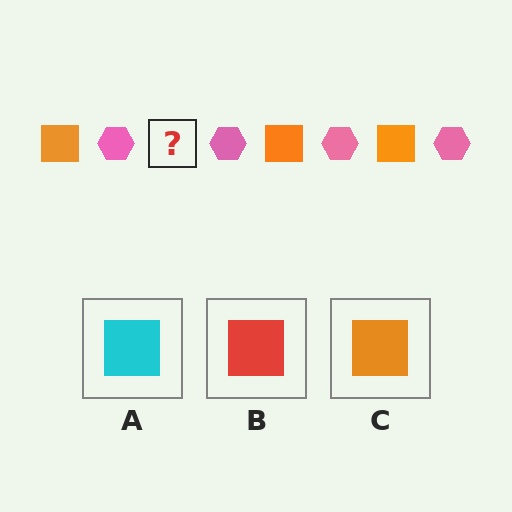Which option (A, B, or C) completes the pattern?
C.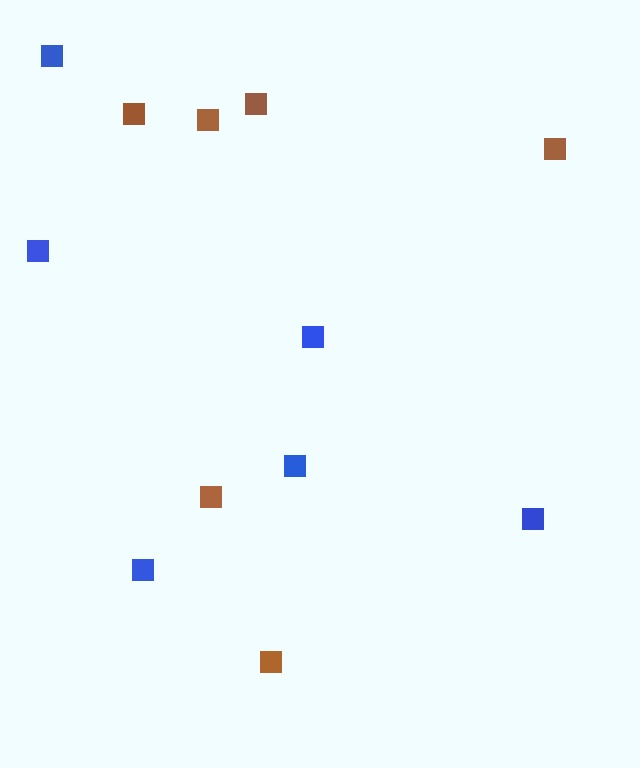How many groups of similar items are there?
There are 2 groups: one group of brown squares (6) and one group of blue squares (6).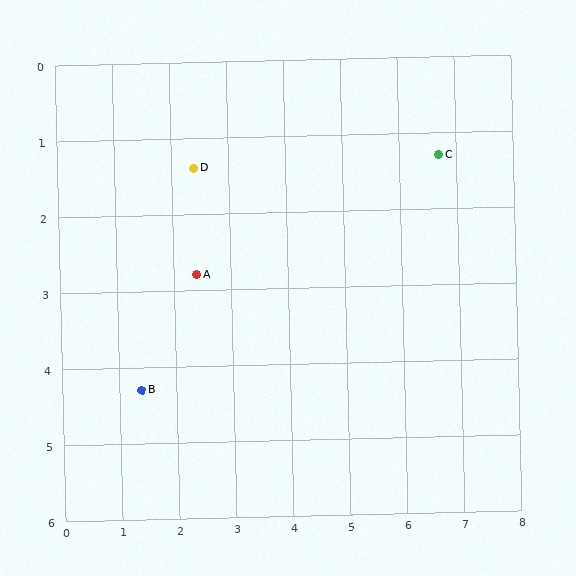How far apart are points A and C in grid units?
Points A and C are about 4.6 grid units apart.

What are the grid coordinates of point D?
Point D is at approximately (2.4, 1.4).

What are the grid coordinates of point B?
Point B is at approximately (1.4, 4.3).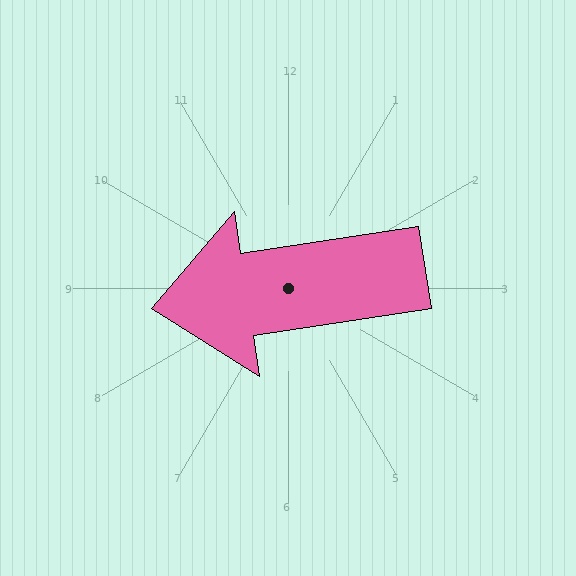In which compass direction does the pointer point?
West.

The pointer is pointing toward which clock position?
Roughly 9 o'clock.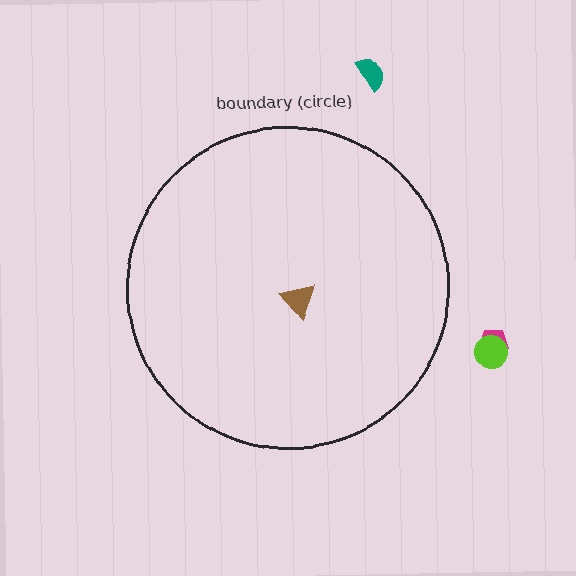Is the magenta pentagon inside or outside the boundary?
Outside.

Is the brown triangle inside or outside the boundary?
Inside.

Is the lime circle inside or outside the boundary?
Outside.